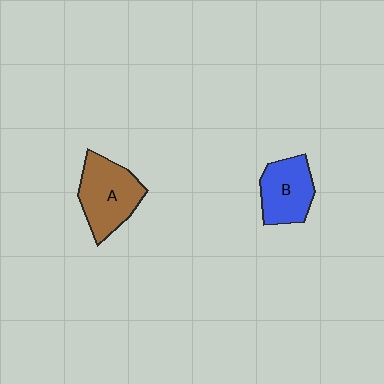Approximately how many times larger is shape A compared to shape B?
Approximately 1.2 times.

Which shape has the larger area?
Shape A (brown).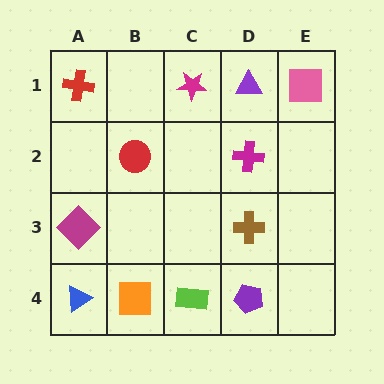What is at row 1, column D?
A purple triangle.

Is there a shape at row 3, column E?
No, that cell is empty.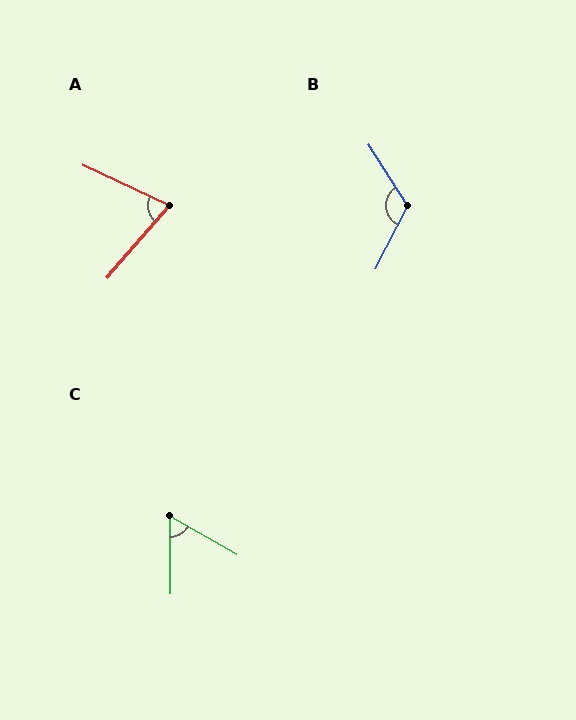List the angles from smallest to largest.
C (60°), A (74°), B (120°).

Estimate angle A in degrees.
Approximately 74 degrees.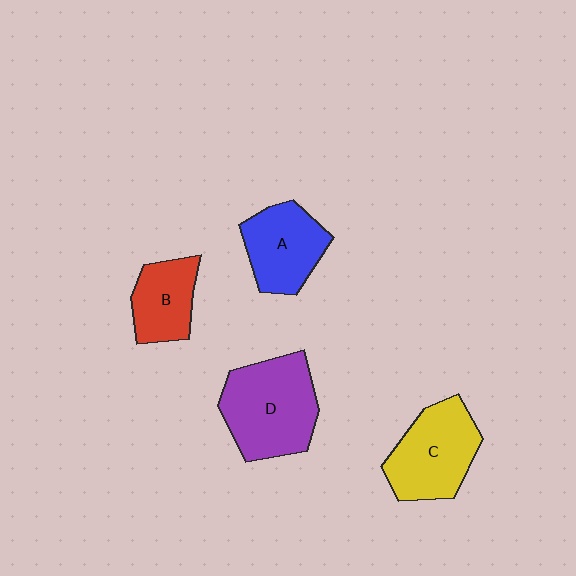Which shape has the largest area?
Shape D (purple).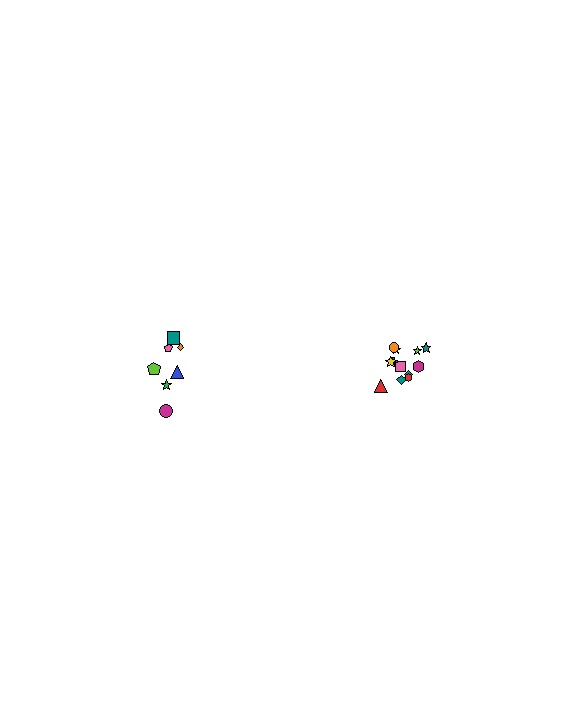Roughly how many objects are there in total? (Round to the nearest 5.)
Roughly 20 objects in total.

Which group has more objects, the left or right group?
The right group.